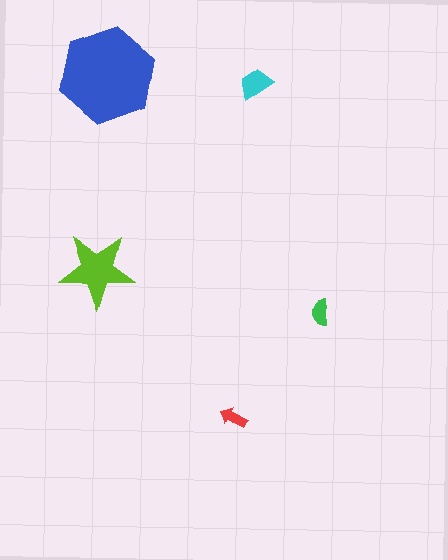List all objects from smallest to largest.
The red arrow, the green semicircle, the cyan trapezoid, the lime star, the blue hexagon.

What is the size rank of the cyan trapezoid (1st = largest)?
3rd.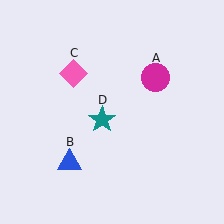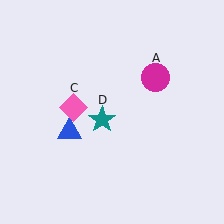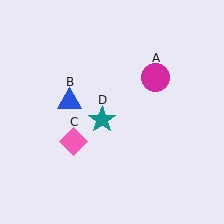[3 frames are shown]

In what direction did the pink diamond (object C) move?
The pink diamond (object C) moved down.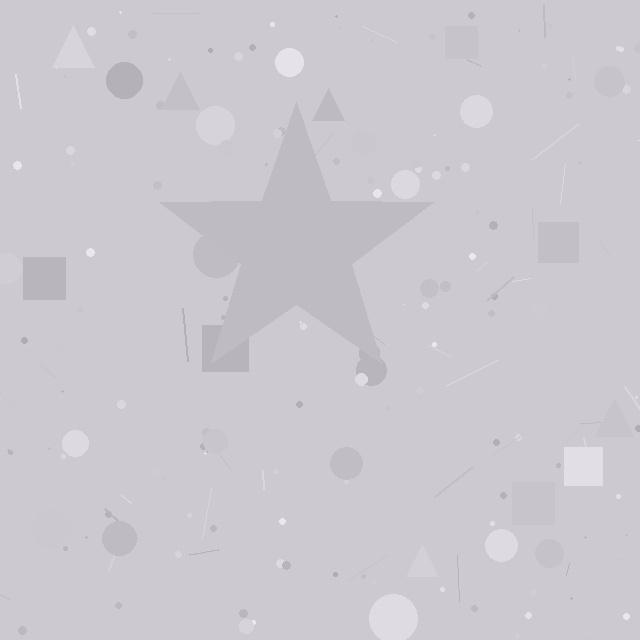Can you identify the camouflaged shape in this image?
The camouflaged shape is a star.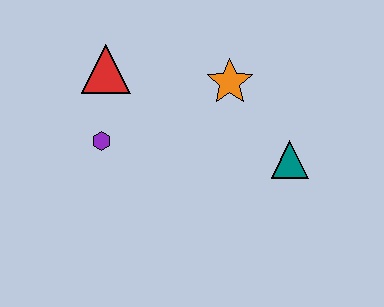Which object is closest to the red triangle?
The purple hexagon is closest to the red triangle.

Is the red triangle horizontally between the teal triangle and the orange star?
No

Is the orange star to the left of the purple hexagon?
No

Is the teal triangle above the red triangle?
No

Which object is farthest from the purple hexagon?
The teal triangle is farthest from the purple hexagon.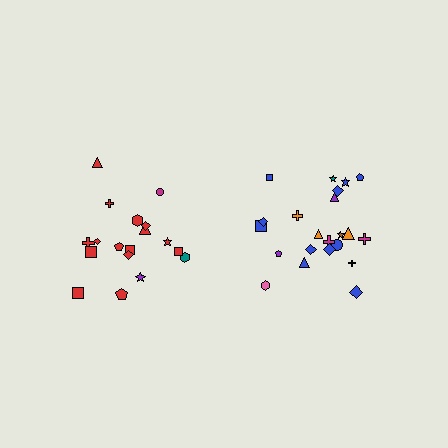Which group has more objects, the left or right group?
The right group.